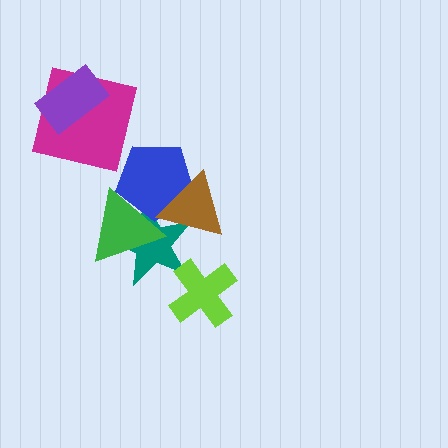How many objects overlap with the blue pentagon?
3 objects overlap with the blue pentagon.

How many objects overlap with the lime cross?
1 object overlaps with the lime cross.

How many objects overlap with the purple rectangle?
1 object overlaps with the purple rectangle.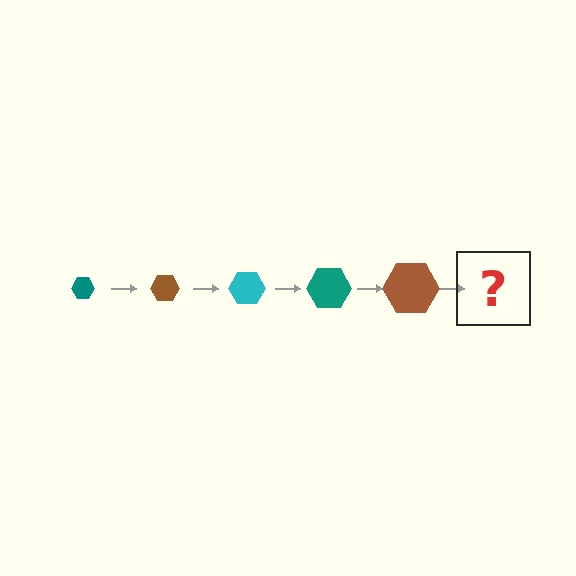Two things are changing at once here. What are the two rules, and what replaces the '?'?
The two rules are that the hexagon grows larger each step and the color cycles through teal, brown, and cyan. The '?' should be a cyan hexagon, larger than the previous one.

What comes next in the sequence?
The next element should be a cyan hexagon, larger than the previous one.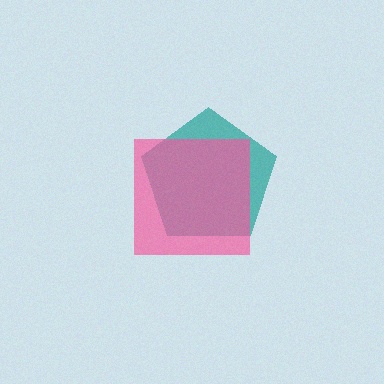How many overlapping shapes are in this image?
There are 2 overlapping shapes in the image.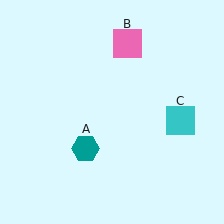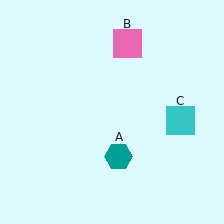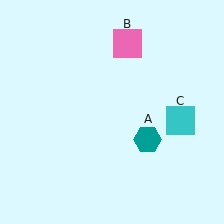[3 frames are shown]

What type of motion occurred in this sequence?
The teal hexagon (object A) rotated counterclockwise around the center of the scene.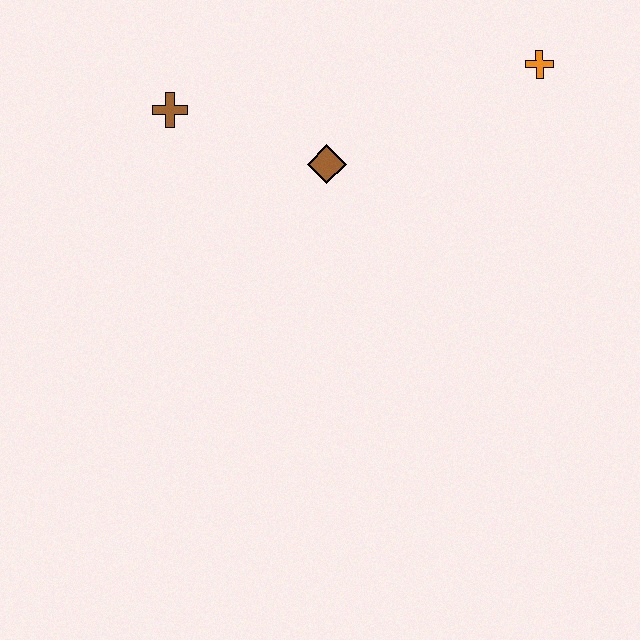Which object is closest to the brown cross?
The brown diamond is closest to the brown cross.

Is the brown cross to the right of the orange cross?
No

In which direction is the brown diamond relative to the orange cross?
The brown diamond is to the left of the orange cross.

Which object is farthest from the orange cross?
The brown cross is farthest from the orange cross.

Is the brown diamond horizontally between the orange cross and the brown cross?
Yes